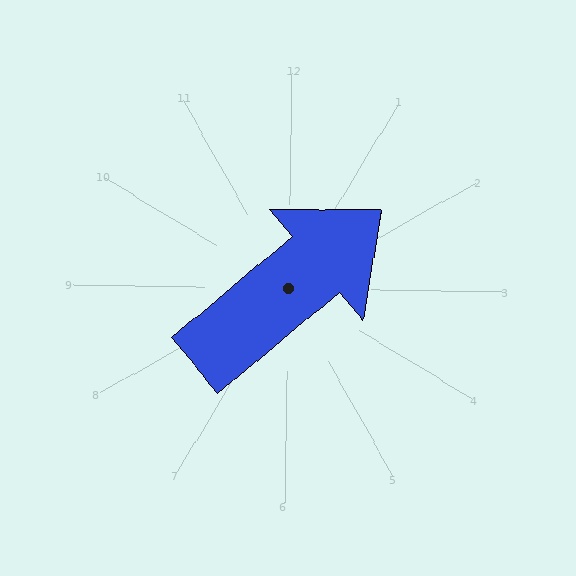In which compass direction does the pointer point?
Northeast.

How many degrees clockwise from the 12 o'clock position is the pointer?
Approximately 49 degrees.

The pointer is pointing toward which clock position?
Roughly 2 o'clock.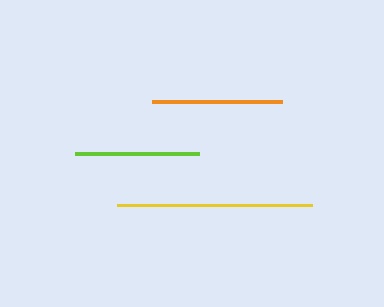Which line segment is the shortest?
The lime line is the shortest at approximately 125 pixels.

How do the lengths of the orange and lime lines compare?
The orange and lime lines are approximately the same length.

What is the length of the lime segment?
The lime segment is approximately 125 pixels long.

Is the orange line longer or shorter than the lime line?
The orange line is longer than the lime line.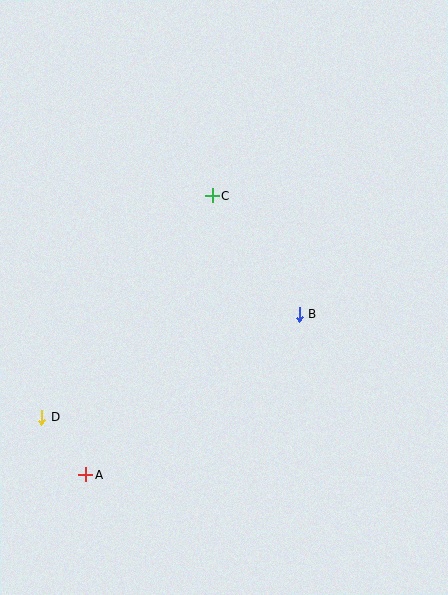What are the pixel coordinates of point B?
Point B is at (300, 315).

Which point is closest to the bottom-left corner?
Point A is closest to the bottom-left corner.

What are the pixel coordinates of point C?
Point C is at (212, 196).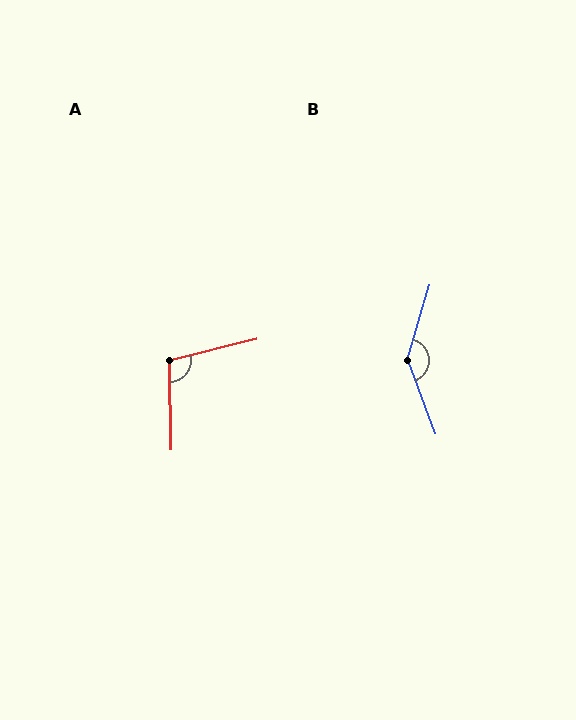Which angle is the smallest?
A, at approximately 103 degrees.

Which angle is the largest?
B, at approximately 143 degrees.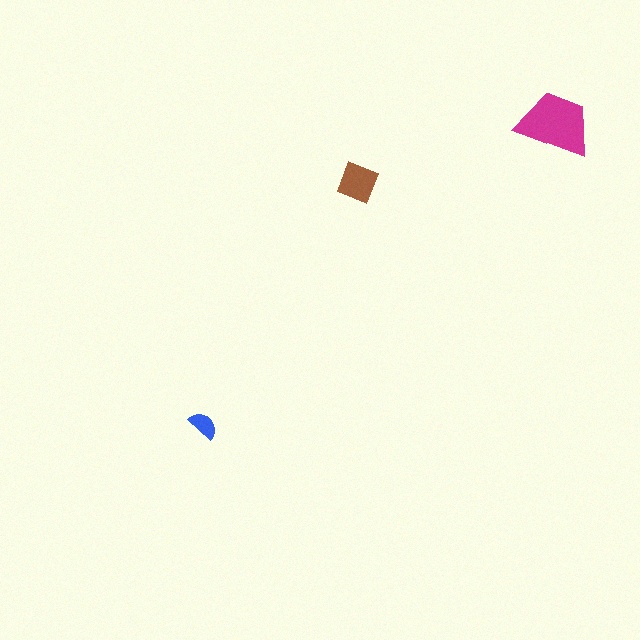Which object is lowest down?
The blue semicircle is bottommost.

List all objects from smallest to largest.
The blue semicircle, the brown diamond, the magenta trapezoid.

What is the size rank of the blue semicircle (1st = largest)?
3rd.